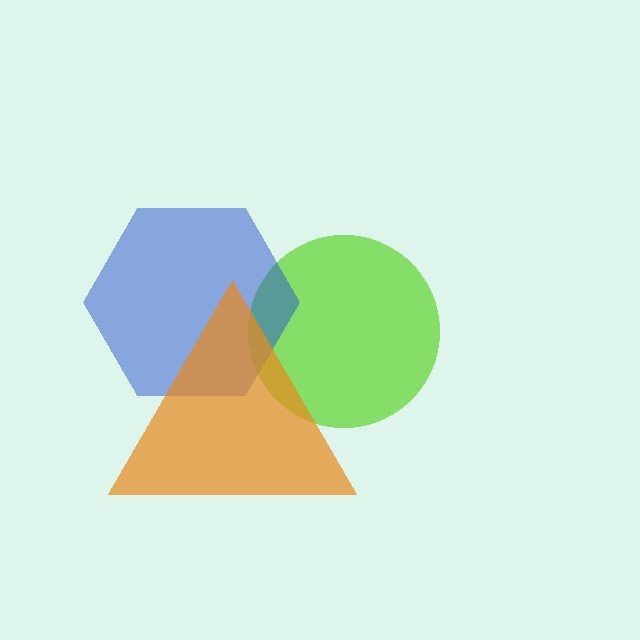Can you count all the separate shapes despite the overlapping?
Yes, there are 3 separate shapes.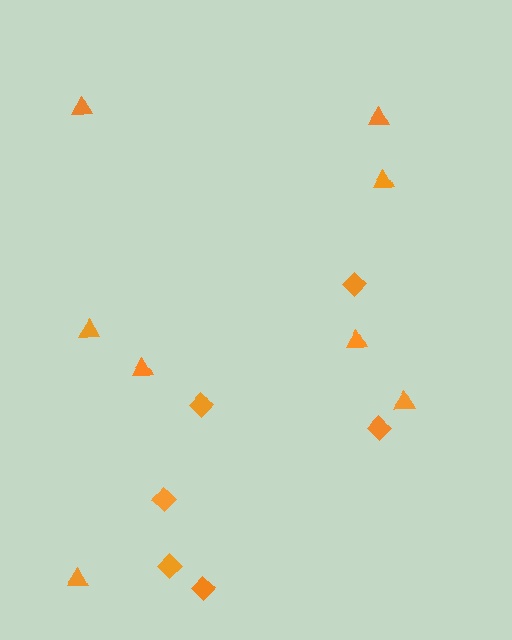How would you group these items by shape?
There are 2 groups: one group of diamonds (6) and one group of triangles (8).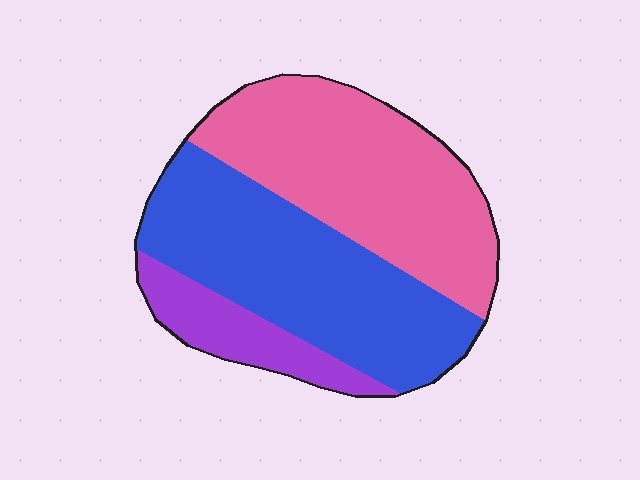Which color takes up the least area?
Purple, at roughly 15%.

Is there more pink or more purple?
Pink.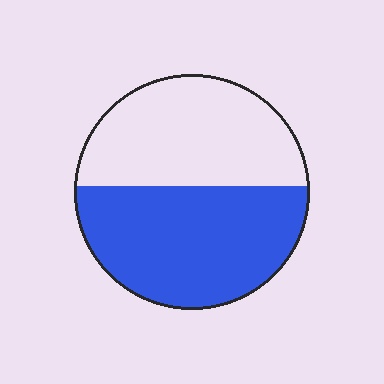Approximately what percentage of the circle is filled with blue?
Approximately 55%.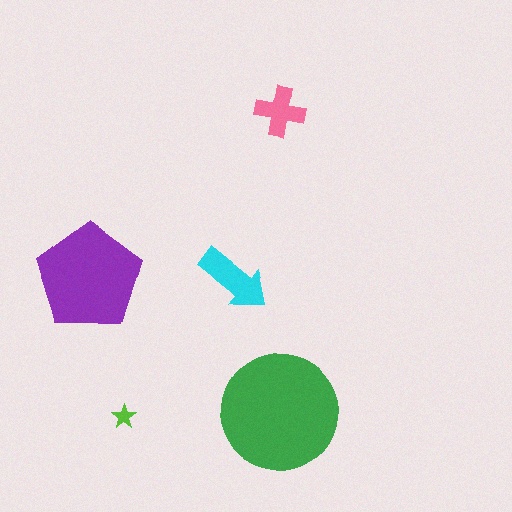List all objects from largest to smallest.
The green circle, the purple pentagon, the cyan arrow, the pink cross, the lime star.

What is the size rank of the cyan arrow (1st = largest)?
3rd.